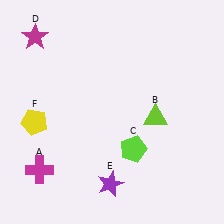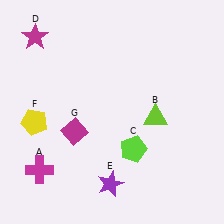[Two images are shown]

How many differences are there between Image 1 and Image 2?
There is 1 difference between the two images.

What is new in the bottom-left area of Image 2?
A magenta diamond (G) was added in the bottom-left area of Image 2.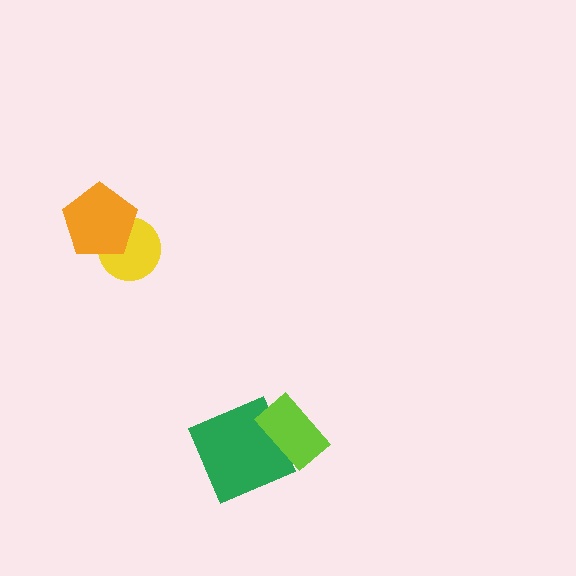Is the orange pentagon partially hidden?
No, no other shape covers it.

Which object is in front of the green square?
The lime rectangle is in front of the green square.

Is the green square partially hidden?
Yes, it is partially covered by another shape.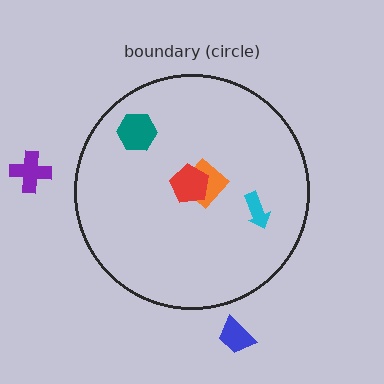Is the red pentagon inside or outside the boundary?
Inside.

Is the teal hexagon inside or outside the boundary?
Inside.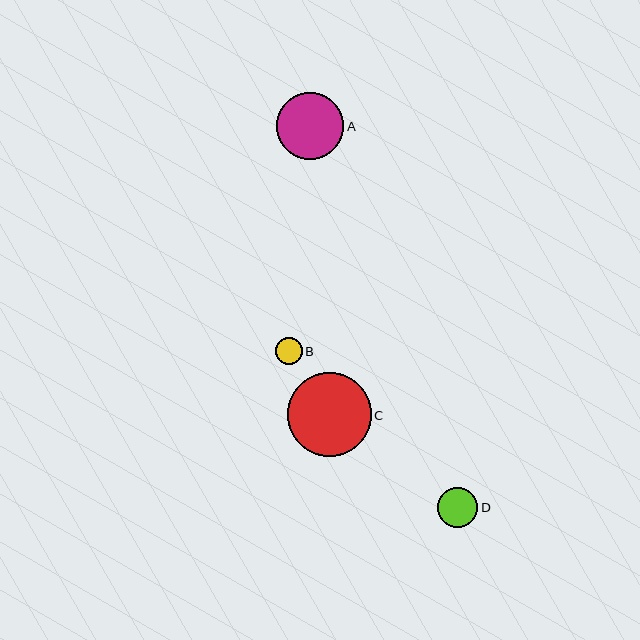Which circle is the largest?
Circle C is the largest with a size of approximately 84 pixels.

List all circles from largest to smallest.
From largest to smallest: C, A, D, B.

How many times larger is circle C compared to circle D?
Circle C is approximately 2.1 times the size of circle D.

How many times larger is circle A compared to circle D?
Circle A is approximately 1.7 times the size of circle D.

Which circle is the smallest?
Circle B is the smallest with a size of approximately 27 pixels.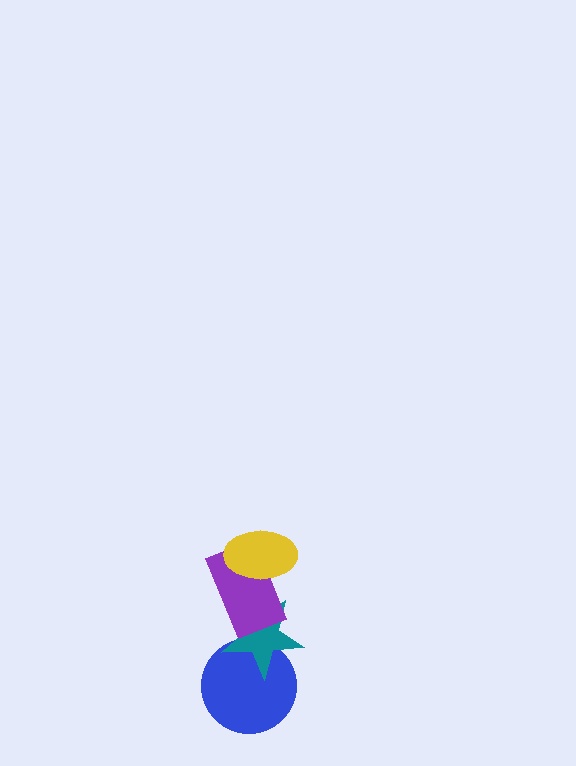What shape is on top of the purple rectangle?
The yellow ellipse is on top of the purple rectangle.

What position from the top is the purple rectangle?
The purple rectangle is 2nd from the top.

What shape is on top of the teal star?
The purple rectangle is on top of the teal star.